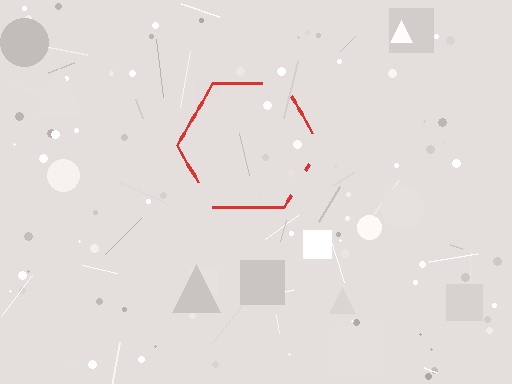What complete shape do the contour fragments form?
The contour fragments form a hexagon.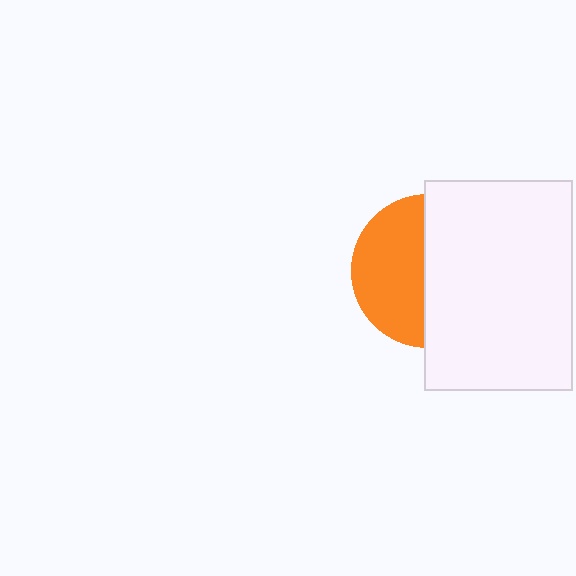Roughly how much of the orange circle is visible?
About half of it is visible (roughly 46%).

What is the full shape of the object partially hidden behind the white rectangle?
The partially hidden object is an orange circle.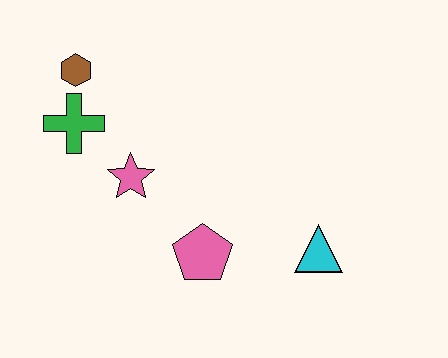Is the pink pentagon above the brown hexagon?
No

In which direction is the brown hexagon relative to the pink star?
The brown hexagon is above the pink star.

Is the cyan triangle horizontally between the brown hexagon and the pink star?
No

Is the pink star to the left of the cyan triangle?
Yes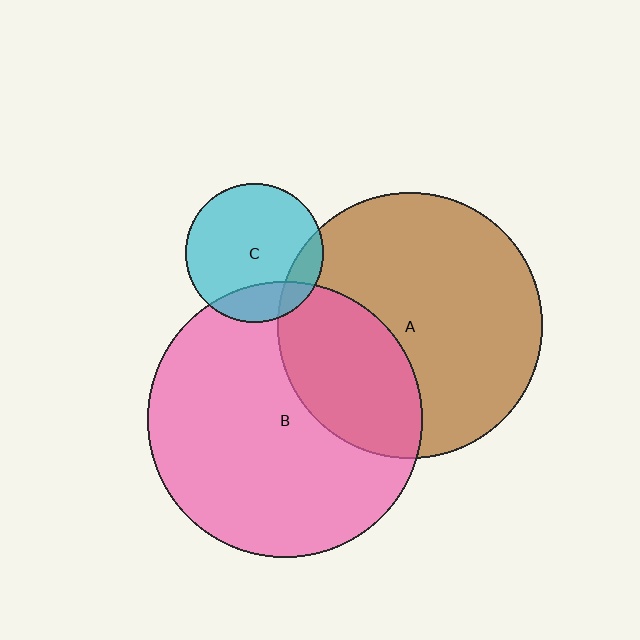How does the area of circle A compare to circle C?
Approximately 3.7 times.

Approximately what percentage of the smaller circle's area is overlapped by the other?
Approximately 30%.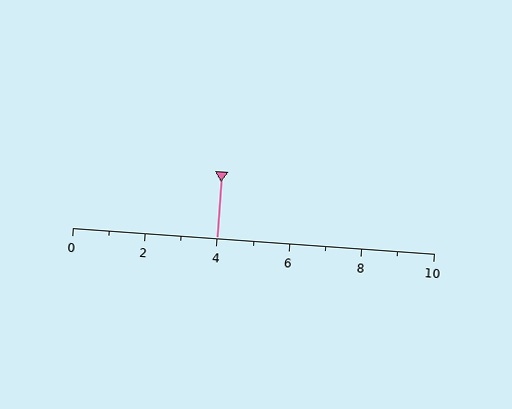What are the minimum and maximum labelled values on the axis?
The axis runs from 0 to 10.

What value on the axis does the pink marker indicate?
The marker indicates approximately 4.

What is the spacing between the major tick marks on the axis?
The major ticks are spaced 2 apart.